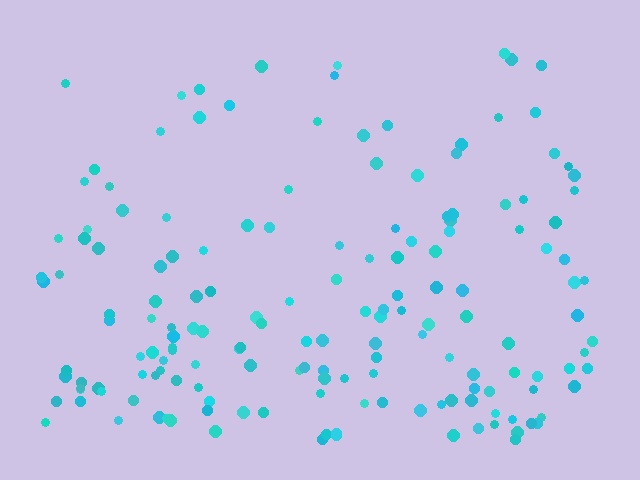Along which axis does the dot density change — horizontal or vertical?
Vertical.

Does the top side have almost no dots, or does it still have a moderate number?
Still a moderate number, just noticeably fewer than the bottom.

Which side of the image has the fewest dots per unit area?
The top.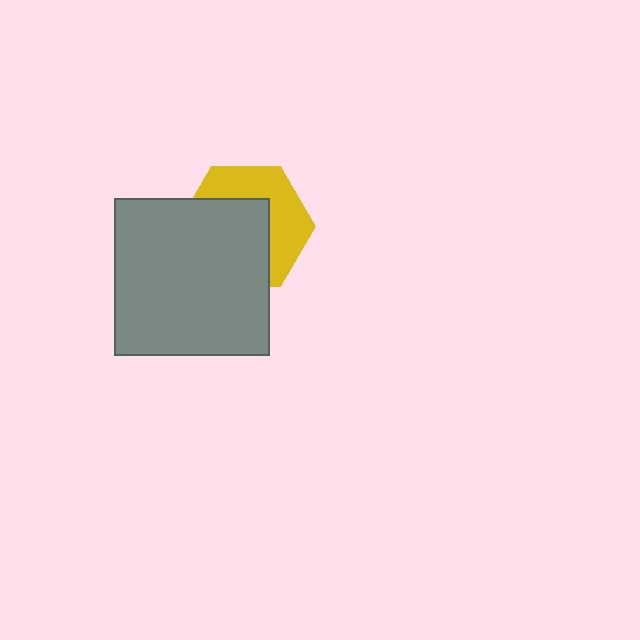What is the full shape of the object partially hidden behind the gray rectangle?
The partially hidden object is a yellow hexagon.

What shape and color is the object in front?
The object in front is a gray rectangle.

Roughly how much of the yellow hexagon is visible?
A small part of it is visible (roughly 44%).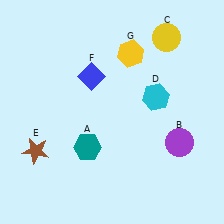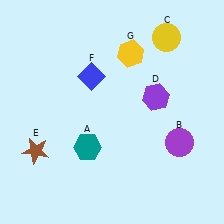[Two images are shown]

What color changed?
The hexagon (D) changed from cyan in Image 1 to purple in Image 2.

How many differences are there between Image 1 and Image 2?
There is 1 difference between the two images.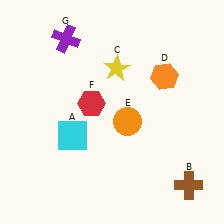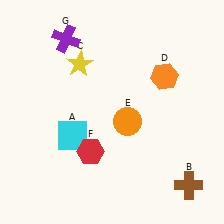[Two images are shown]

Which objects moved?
The objects that moved are: the yellow star (C), the red hexagon (F).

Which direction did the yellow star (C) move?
The yellow star (C) moved left.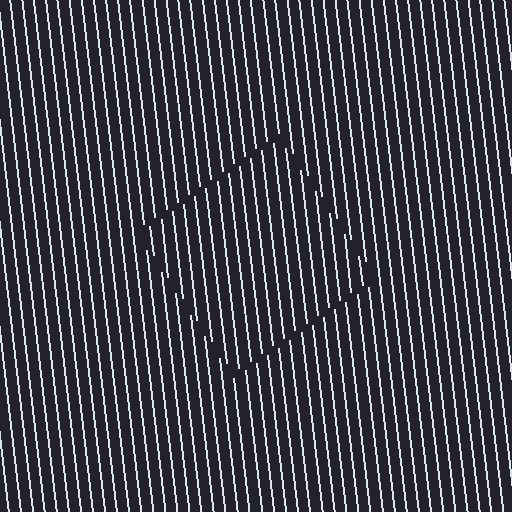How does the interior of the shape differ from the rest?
The interior of the shape contains the same grating, shifted by half a period — the contour is defined by the phase discontinuity where line-ends from the inner and outer gratings abut.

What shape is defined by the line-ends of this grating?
An illusory square. The interior of the shape contains the same grating, shifted by half a period — the contour is defined by the phase discontinuity where line-ends from the inner and outer gratings abut.